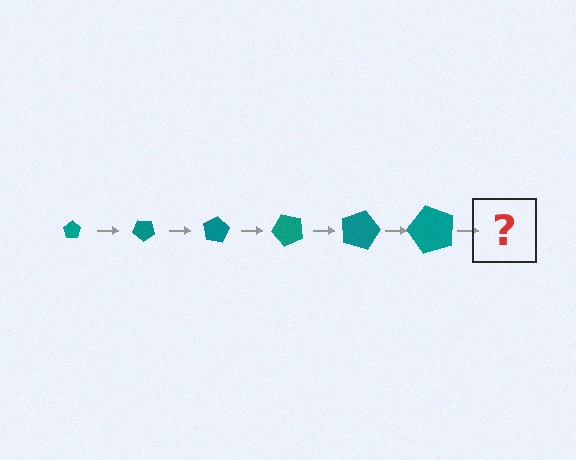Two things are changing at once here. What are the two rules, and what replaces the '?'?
The two rules are that the pentagon grows larger each step and it rotates 40 degrees each step. The '?' should be a pentagon, larger than the previous one and rotated 240 degrees from the start.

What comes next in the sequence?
The next element should be a pentagon, larger than the previous one and rotated 240 degrees from the start.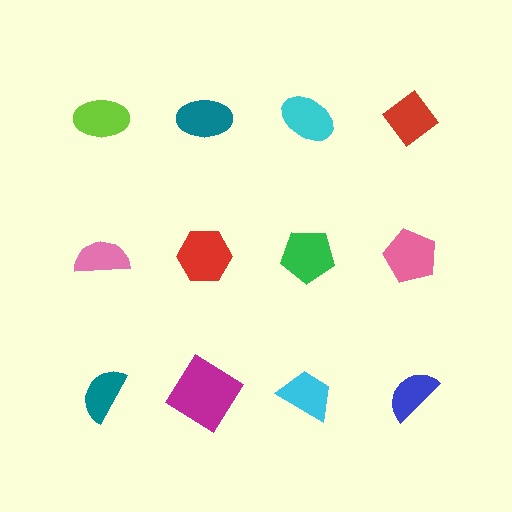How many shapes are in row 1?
4 shapes.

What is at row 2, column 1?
A pink semicircle.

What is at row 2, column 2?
A red hexagon.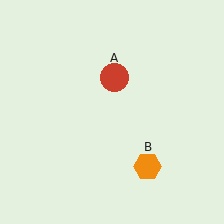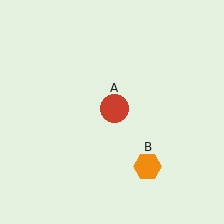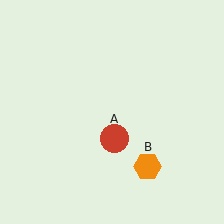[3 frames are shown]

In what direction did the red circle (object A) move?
The red circle (object A) moved down.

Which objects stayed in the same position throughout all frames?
Orange hexagon (object B) remained stationary.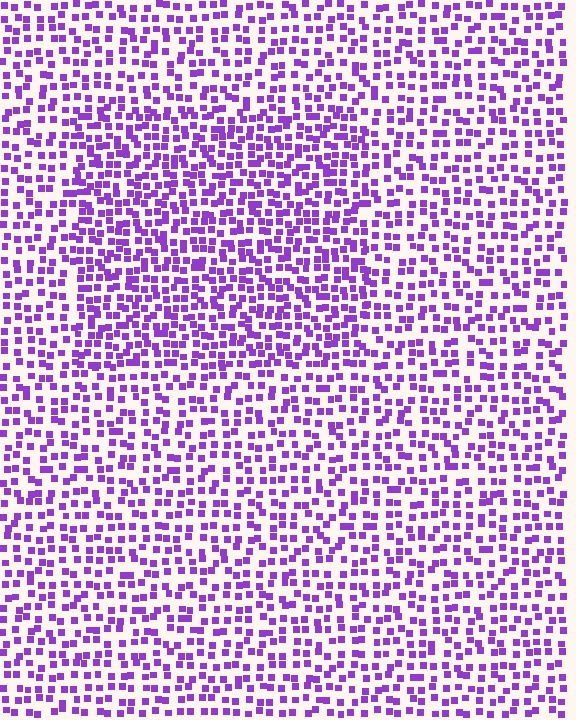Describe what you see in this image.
The image contains small purple elements arranged at two different densities. A rectangle-shaped region is visible where the elements are more densely packed than the surrounding area.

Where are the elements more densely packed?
The elements are more densely packed inside the rectangle boundary.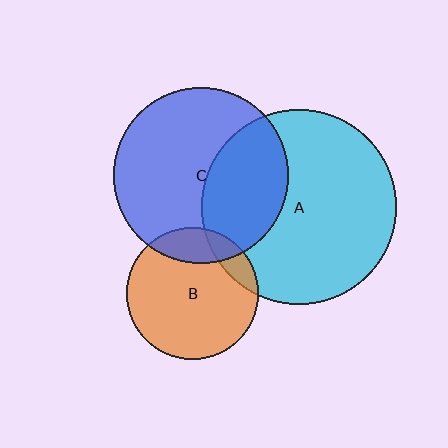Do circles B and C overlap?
Yes.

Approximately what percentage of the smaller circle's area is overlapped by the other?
Approximately 15%.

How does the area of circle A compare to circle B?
Approximately 2.2 times.